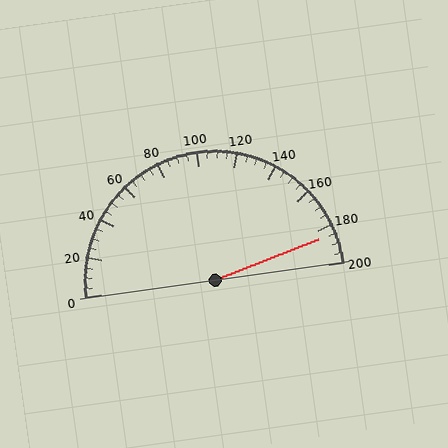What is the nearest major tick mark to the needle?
The nearest major tick mark is 180.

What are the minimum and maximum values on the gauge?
The gauge ranges from 0 to 200.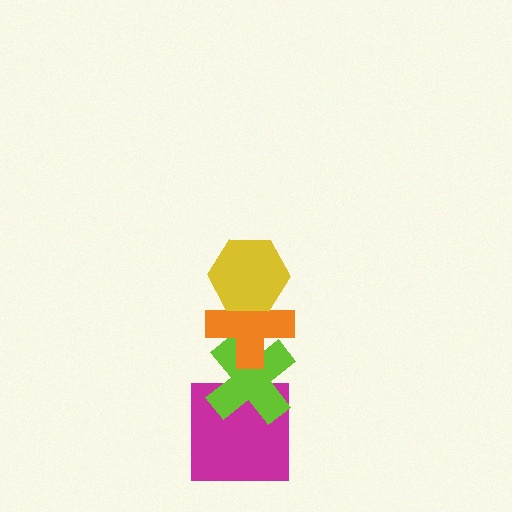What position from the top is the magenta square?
The magenta square is 4th from the top.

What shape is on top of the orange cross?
The yellow hexagon is on top of the orange cross.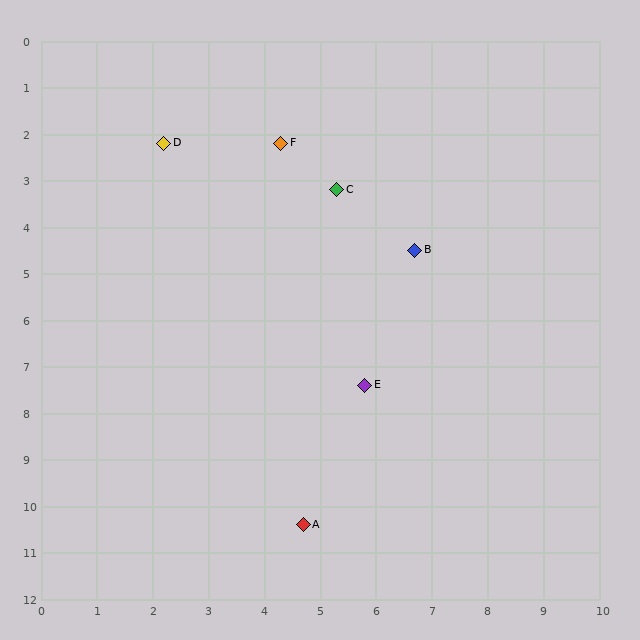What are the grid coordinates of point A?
Point A is at approximately (4.7, 10.4).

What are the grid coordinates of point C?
Point C is at approximately (5.3, 3.2).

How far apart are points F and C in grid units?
Points F and C are about 1.4 grid units apart.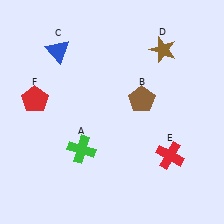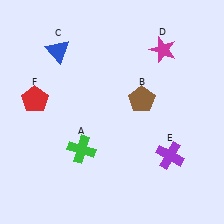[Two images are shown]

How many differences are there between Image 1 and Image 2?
There are 2 differences between the two images.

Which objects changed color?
D changed from brown to magenta. E changed from red to purple.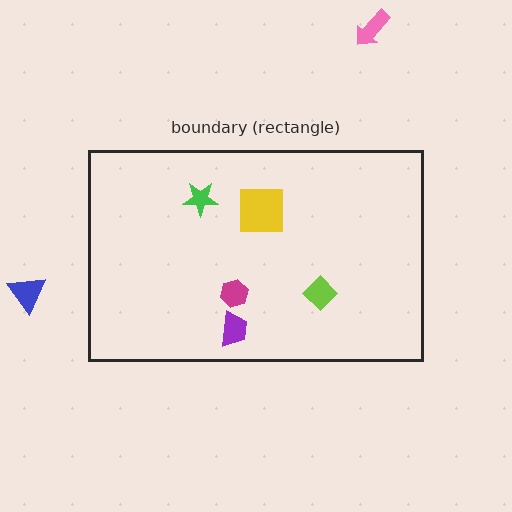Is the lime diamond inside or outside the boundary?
Inside.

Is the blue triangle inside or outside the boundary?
Outside.